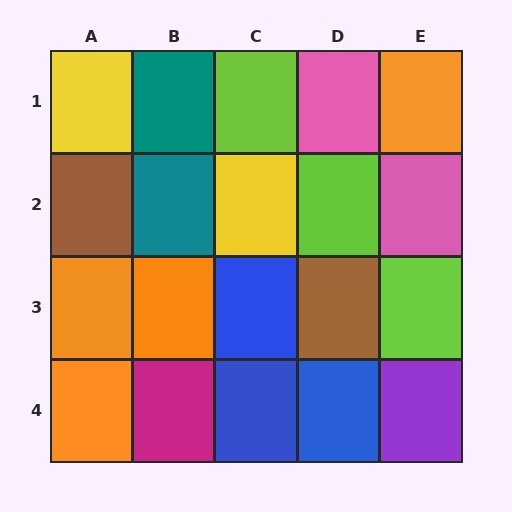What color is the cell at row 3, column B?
Orange.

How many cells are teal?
2 cells are teal.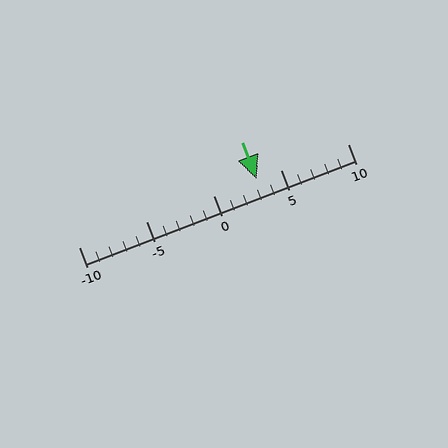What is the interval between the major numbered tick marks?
The major tick marks are spaced 5 units apart.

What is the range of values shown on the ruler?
The ruler shows values from -10 to 10.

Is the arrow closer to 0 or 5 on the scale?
The arrow is closer to 5.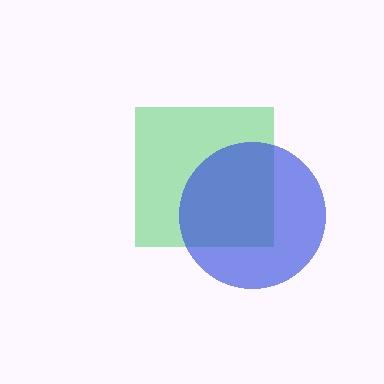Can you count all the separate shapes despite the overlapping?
Yes, there are 2 separate shapes.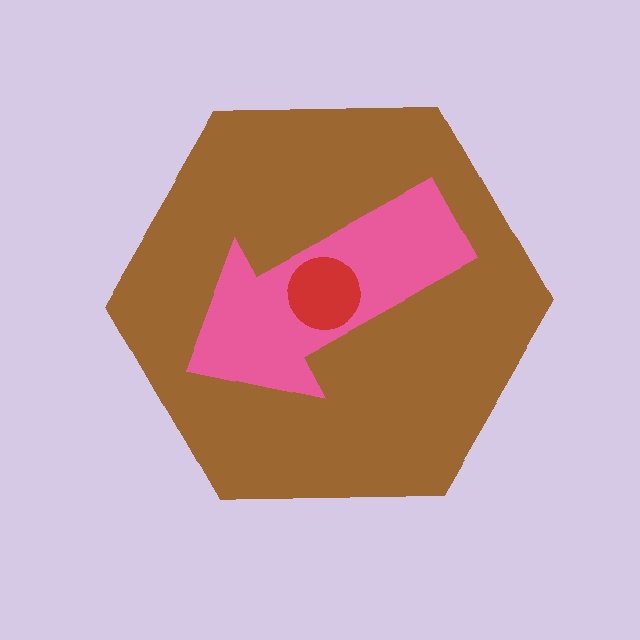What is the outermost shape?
The brown hexagon.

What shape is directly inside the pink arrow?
The red circle.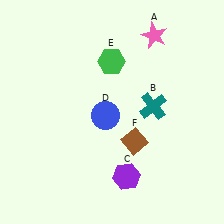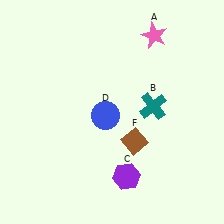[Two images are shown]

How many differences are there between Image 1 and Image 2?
There is 1 difference between the two images.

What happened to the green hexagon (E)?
The green hexagon (E) was removed in Image 2. It was in the top-left area of Image 1.